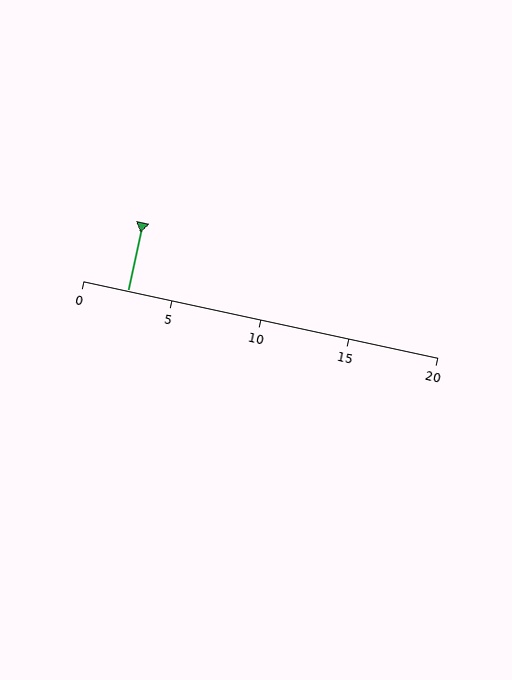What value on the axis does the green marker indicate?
The marker indicates approximately 2.5.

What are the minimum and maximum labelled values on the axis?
The axis runs from 0 to 20.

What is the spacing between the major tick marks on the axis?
The major ticks are spaced 5 apart.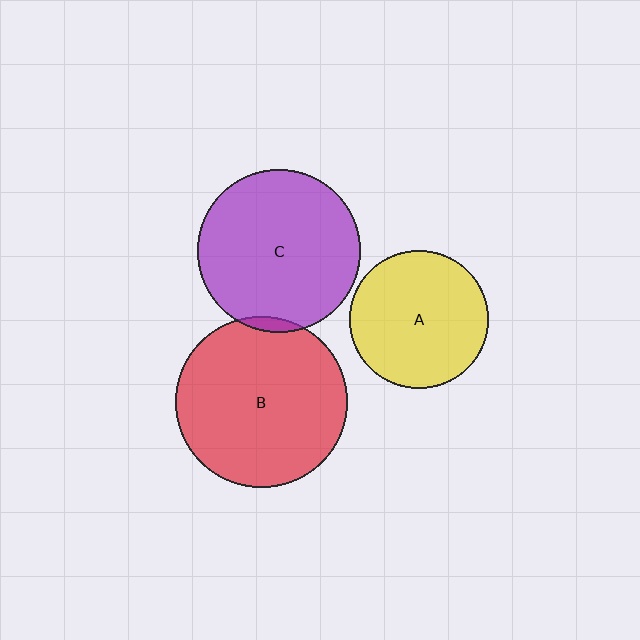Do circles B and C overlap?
Yes.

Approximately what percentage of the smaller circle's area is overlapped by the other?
Approximately 5%.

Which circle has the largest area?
Circle B (red).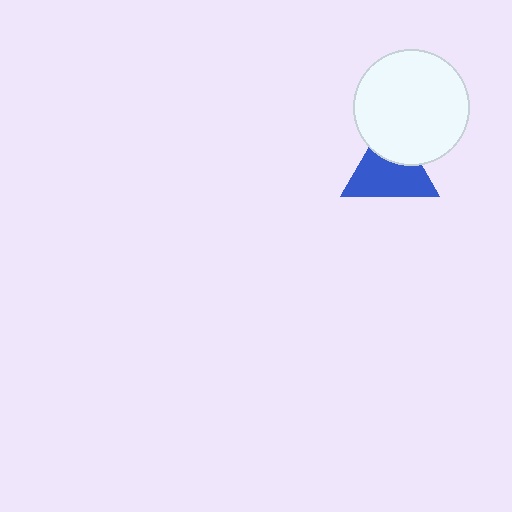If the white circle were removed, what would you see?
You would see the complete blue triangle.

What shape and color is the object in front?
The object in front is a white circle.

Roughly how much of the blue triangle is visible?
Most of it is visible (roughly 67%).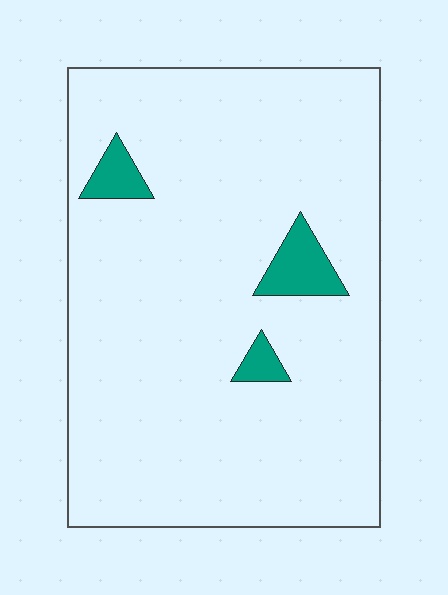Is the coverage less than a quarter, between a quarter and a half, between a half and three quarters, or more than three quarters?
Less than a quarter.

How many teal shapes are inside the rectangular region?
3.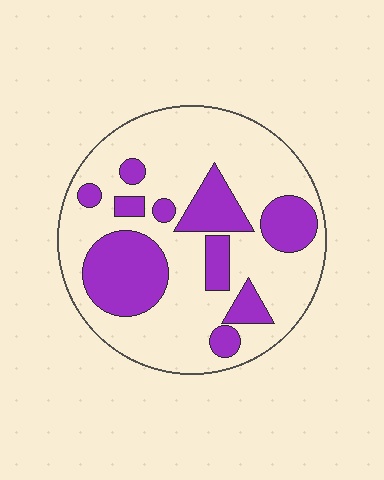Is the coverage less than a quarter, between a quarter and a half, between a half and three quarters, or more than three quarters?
Between a quarter and a half.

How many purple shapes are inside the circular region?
10.